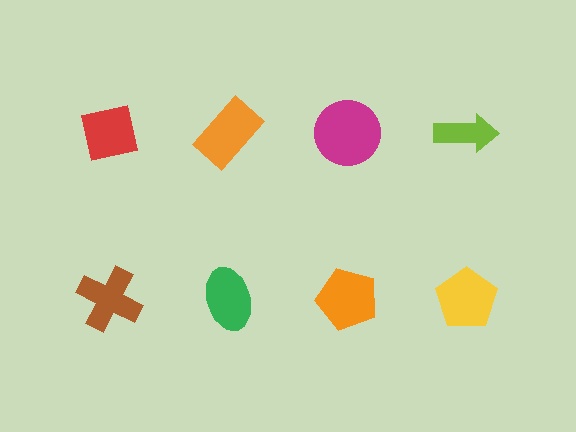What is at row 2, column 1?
A brown cross.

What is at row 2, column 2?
A green ellipse.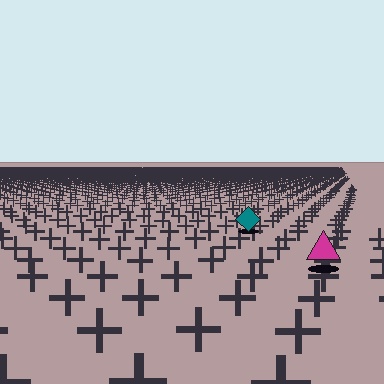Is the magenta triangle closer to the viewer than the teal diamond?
Yes. The magenta triangle is closer — you can tell from the texture gradient: the ground texture is coarser near it.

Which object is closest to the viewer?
The magenta triangle is closest. The texture marks near it are larger and more spread out.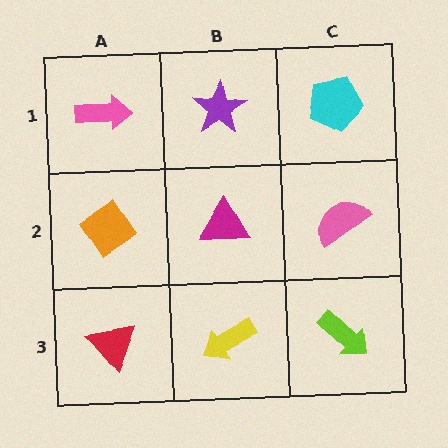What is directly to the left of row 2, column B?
An orange diamond.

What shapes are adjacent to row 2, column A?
A pink arrow (row 1, column A), a red triangle (row 3, column A), a magenta triangle (row 2, column B).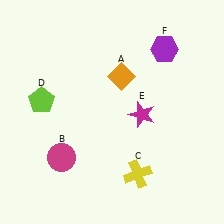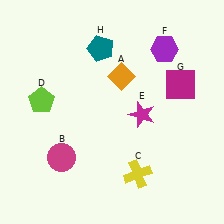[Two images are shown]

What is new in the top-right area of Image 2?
A magenta square (G) was added in the top-right area of Image 2.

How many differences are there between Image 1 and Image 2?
There are 2 differences between the two images.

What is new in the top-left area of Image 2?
A teal pentagon (H) was added in the top-left area of Image 2.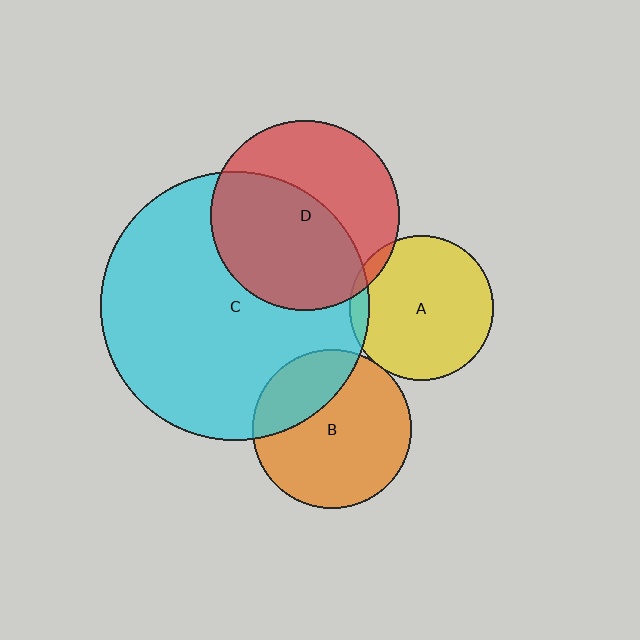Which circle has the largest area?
Circle C (cyan).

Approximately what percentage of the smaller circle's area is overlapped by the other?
Approximately 55%.